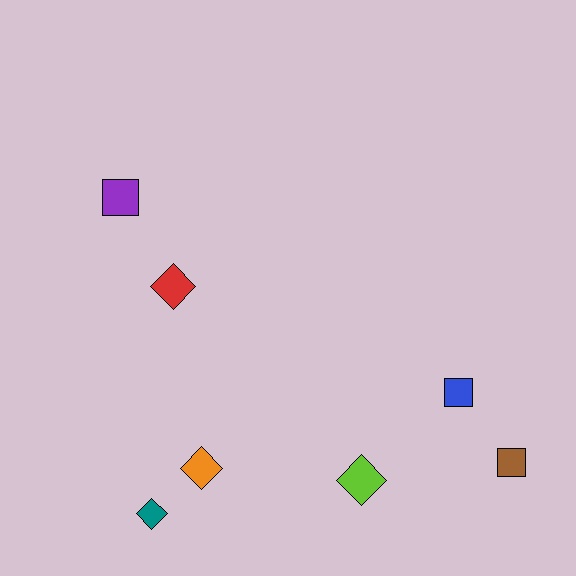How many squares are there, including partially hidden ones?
There are 3 squares.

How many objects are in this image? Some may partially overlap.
There are 7 objects.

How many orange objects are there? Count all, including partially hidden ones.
There is 1 orange object.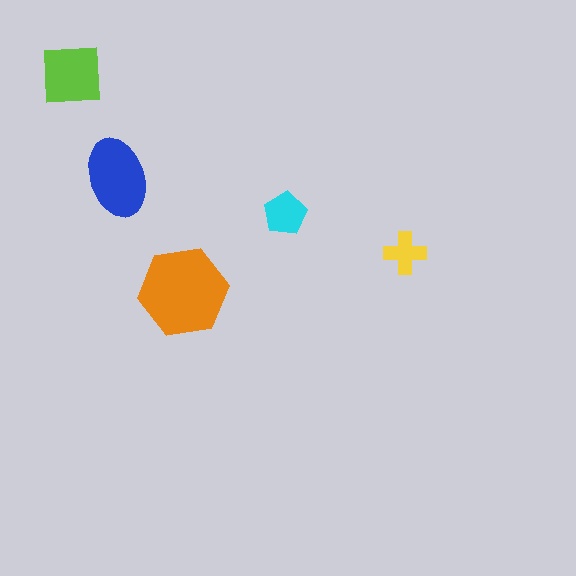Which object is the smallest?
The yellow cross.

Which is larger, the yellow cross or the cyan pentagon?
The cyan pentagon.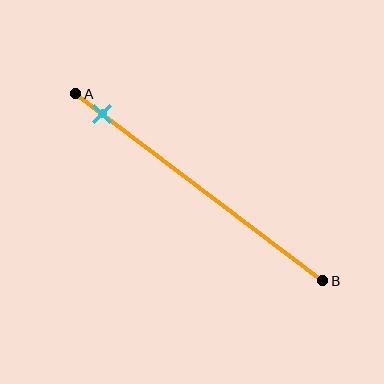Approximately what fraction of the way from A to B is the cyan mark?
The cyan mark is approximately 10% of the way from A to B.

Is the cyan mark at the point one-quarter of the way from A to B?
No, the mark is at about 10% from A, not at the 25% one-quarter point.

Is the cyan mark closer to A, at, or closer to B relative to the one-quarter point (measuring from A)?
The cyan mark is closer to point A than the one-quarter point of segment AB.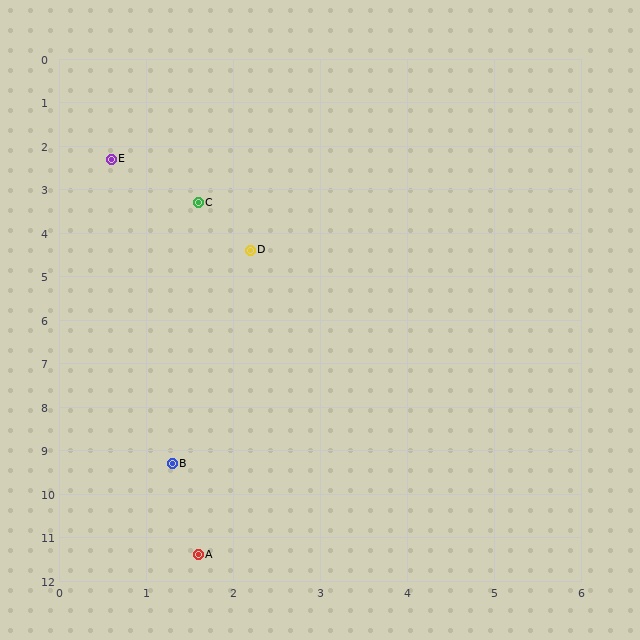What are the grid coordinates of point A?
Point A is at approximately (1.6, 11.4).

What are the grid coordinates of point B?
Point B is at approximately (1.3, 9.3).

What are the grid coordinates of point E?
Point E is at approximately (0.6, 2.3).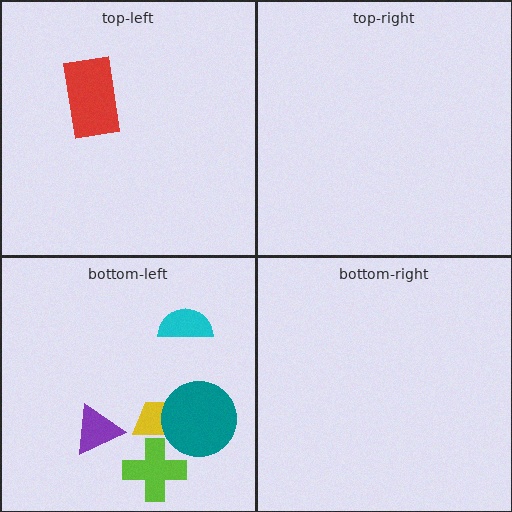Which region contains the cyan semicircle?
The bottom-left region.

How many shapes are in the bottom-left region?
5.